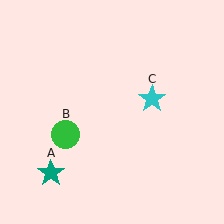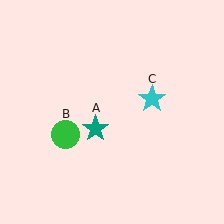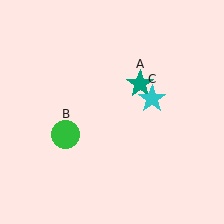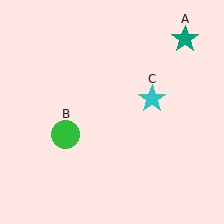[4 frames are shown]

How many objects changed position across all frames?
1 object changed position: teal star (object A).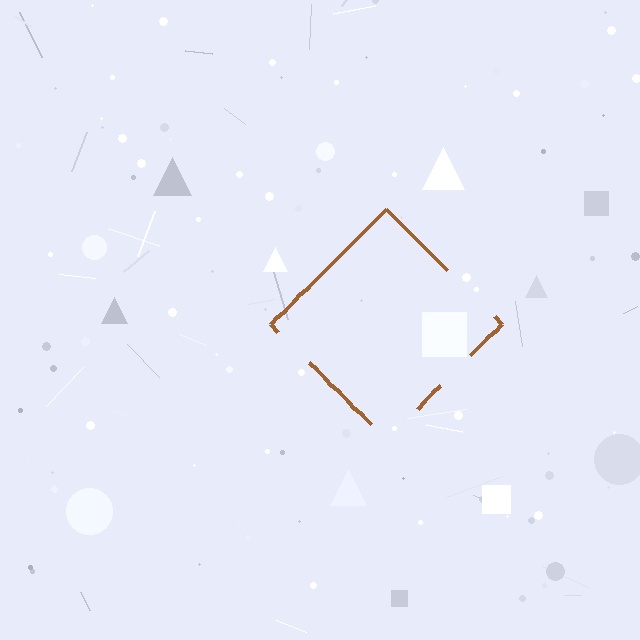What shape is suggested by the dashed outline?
The dashed outline suggests a diamond.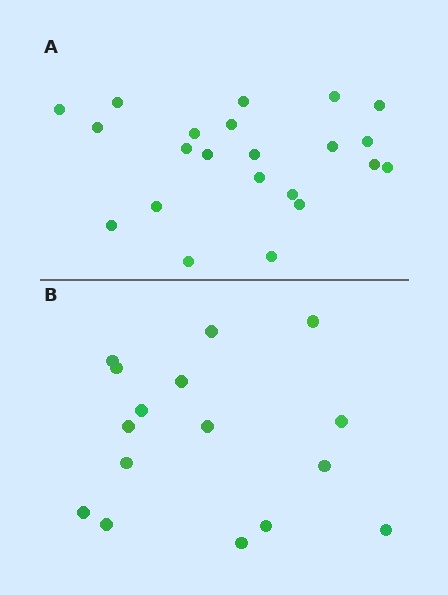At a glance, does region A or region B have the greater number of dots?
Region A (the top region) has more dots.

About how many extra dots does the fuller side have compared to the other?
Region A has about 6 more dots than region B.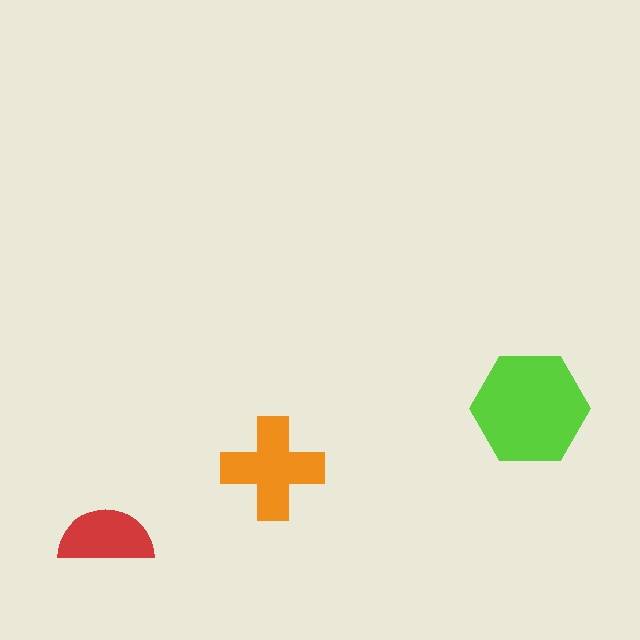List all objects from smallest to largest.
The red semicircle, the orange cross, the lime hexagon.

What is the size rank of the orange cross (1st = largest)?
2nd.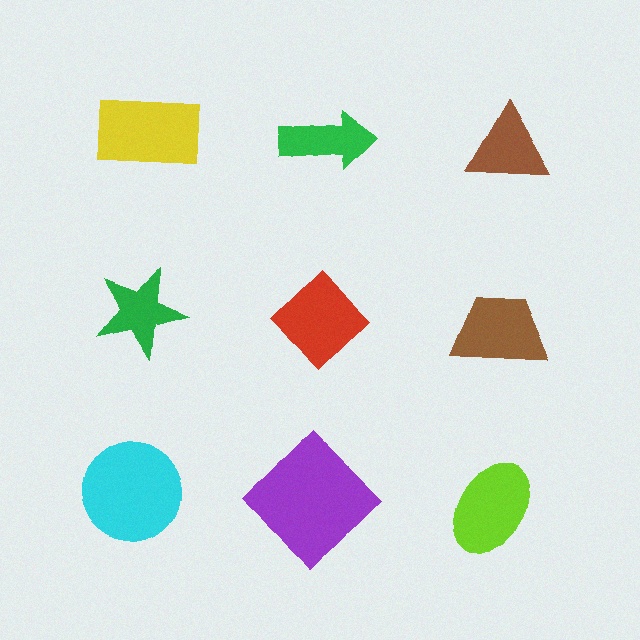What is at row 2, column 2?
A red diamond.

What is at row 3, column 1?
A cyan circle.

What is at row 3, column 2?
A purple diamond.